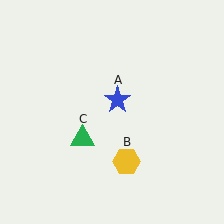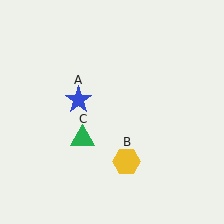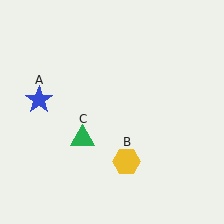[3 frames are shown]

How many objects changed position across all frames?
1 object changed position: blue star (object A).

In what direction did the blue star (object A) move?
The blue star (object A) moved left.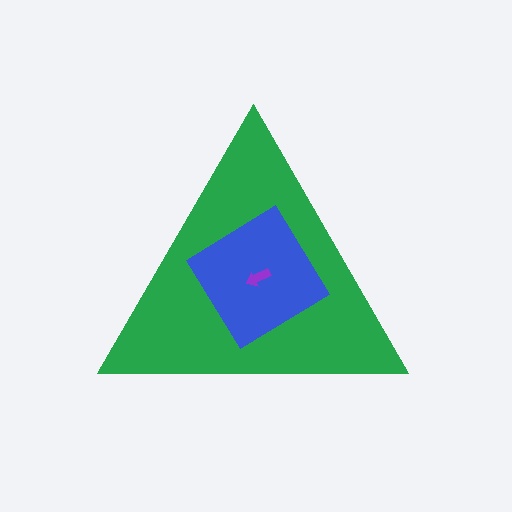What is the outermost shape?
The green triangle.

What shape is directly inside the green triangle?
The blue diamond.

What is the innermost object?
The purple arrow.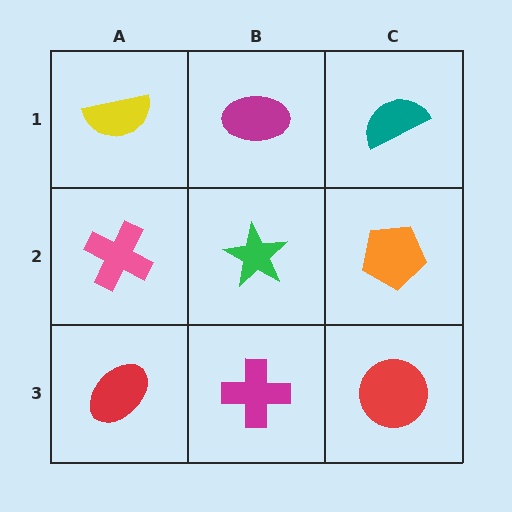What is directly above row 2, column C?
A teal semicircle.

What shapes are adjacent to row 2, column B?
A magenta ellipse (row 1, column B), a magenta cross (row 3, column B), a pink cross (row 2, column A), an orange pentagon (row 2, column C).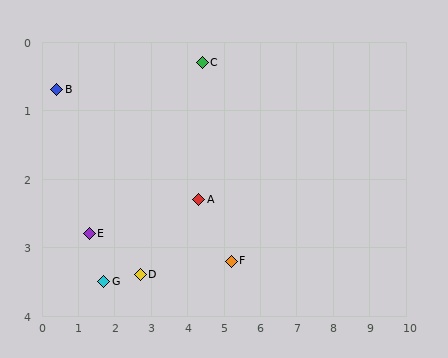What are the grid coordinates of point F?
Point F is at approximately (5.2, 3.2).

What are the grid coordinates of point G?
Point G is at approximately (1.7, 3.5).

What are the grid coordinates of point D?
Point D is at approximately (2.7, 3.4).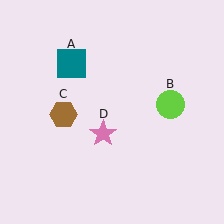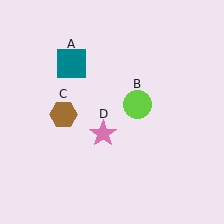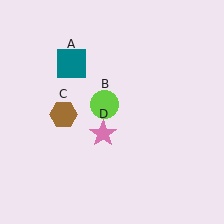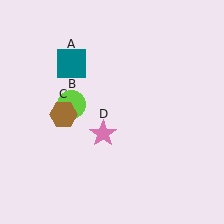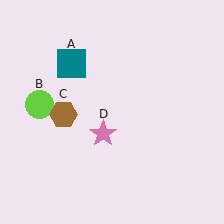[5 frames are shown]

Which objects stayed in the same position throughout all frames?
Teal square (object A) and brown hexagon (object C) and pink star (object D) remained stationary.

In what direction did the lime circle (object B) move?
The lime circle (object B) moved left.